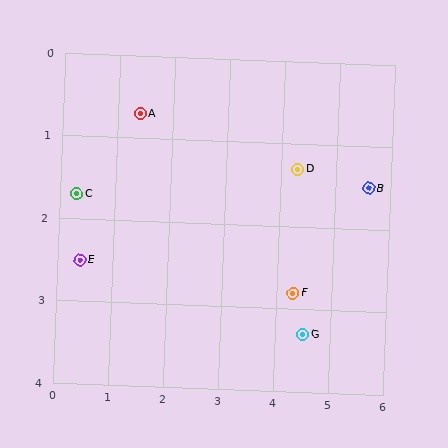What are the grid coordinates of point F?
Point F is at approximately (4.3, 2.8).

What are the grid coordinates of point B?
Point B is at approximately (5.6, 1.5).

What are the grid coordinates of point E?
Point E is at approximately (0.4, 2.5).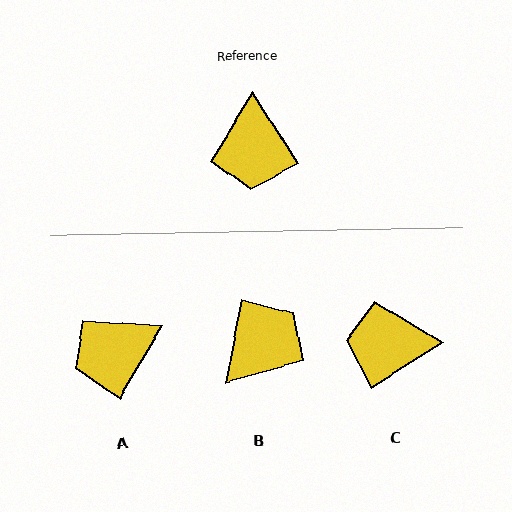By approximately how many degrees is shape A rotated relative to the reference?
Approximately 63 degrees clockwise.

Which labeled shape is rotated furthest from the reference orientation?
B, about 137 degrees away.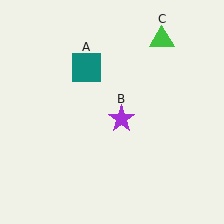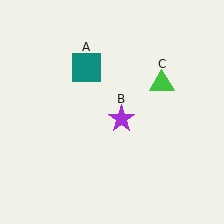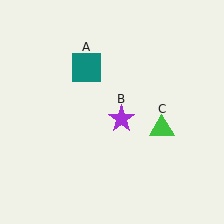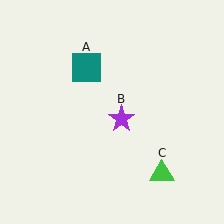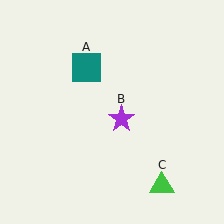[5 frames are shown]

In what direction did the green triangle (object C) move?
The green triangle (object C) moved down.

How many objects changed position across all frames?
1 object changed position: green triangle (object C).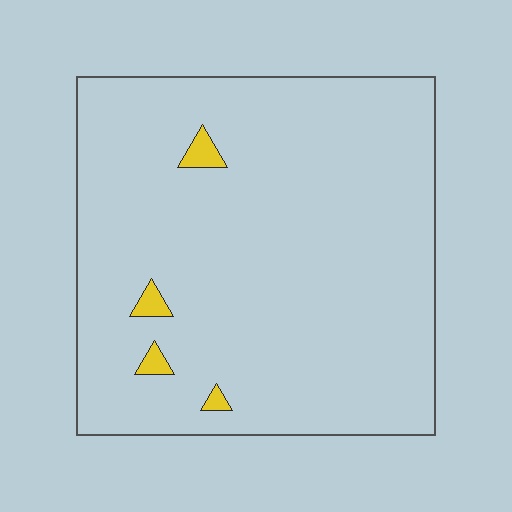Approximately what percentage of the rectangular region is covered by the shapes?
Approximately 5%.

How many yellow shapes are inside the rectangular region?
4.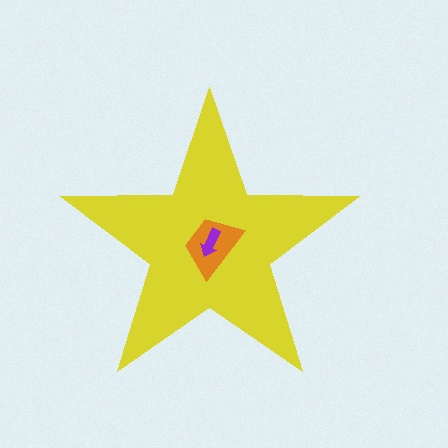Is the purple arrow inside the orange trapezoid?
Yes.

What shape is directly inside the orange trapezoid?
The purple arrow.